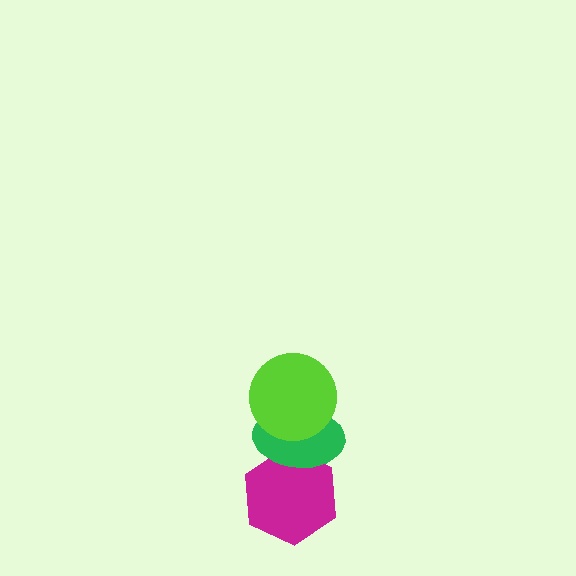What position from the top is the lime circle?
The lime circle is 1st from the top.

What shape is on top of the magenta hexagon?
The green ellipse is on top of the magenta hexagon.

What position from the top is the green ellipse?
The green ellipse is 2nd from the top.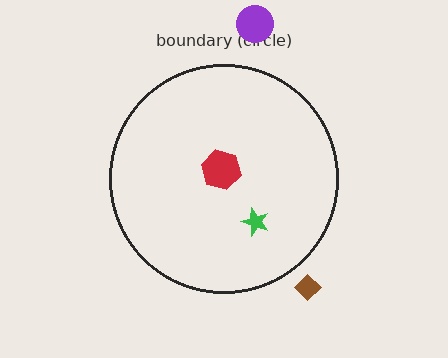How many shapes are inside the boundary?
2 inside, 2 outside.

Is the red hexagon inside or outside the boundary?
Inside.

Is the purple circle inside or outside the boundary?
Outside.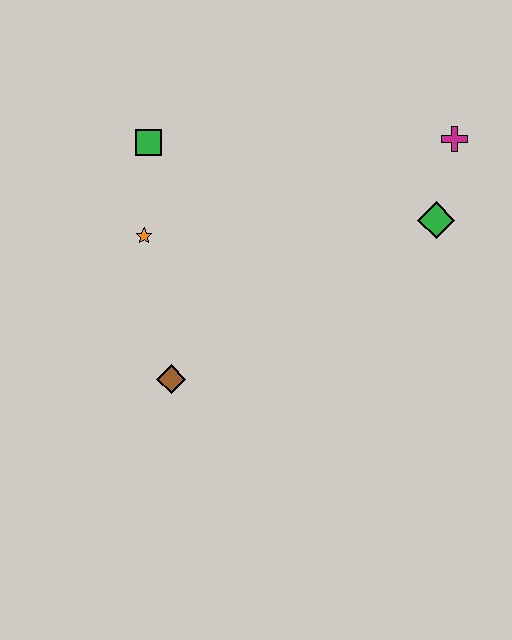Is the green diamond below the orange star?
No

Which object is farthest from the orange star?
The magenta cross is farthest from the orange star.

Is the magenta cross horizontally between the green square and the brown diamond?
No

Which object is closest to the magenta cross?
The green diamond is closest to the magenta cross.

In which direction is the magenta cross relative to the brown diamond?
The magenta cross is to the right of the brown diamond.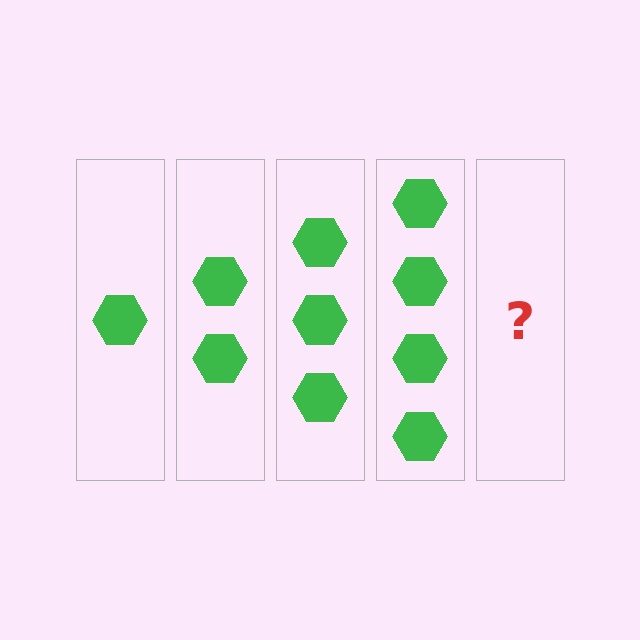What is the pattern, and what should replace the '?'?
The pattern is that each step adds one more hexagon. The '?' should be 5 hexagons.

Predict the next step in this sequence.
The next step is 5 hexagons.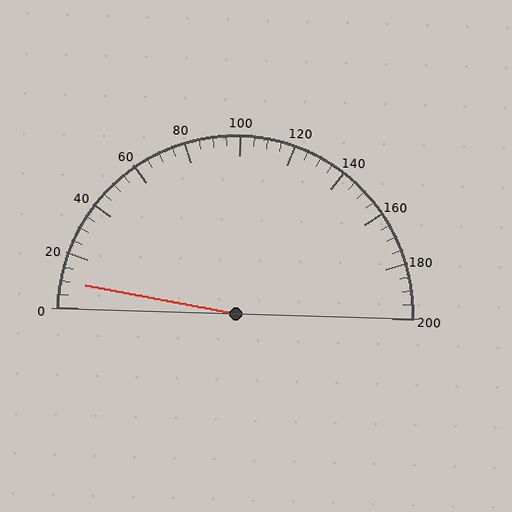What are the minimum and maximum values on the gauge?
The gauge ranges from 0 to 200.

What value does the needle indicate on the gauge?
The needle indicates approximately 10.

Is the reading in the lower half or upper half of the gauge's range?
The reading is in the lower half of the range (0 to 200).